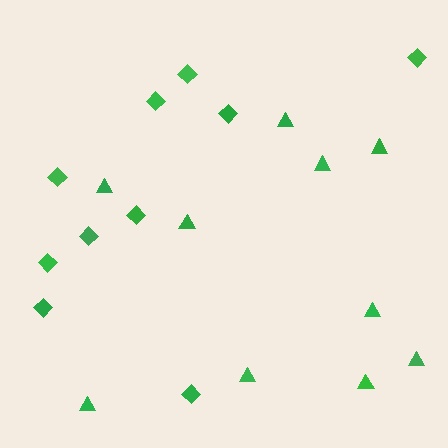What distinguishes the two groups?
There are 2 groups: one group of diamonds (10) and one group of triangles (10).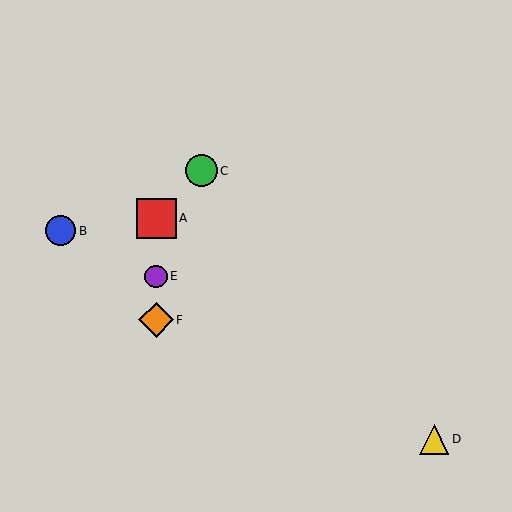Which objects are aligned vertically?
Objects A, E, F are aligned vertically.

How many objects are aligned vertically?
3 objects (A, E, F) are aligned vertically.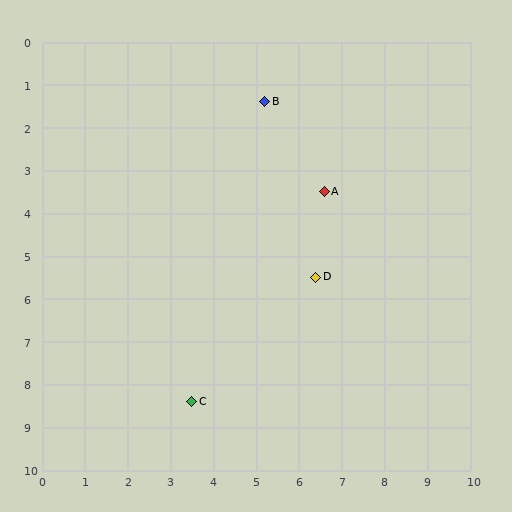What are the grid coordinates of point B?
Point B is at approximately (5.2, 1.4).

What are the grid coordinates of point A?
Point A is at approximately (6.6, 3.5).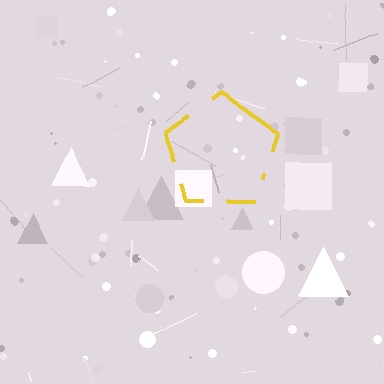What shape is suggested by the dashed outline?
The dashed outline suggests a pentagon.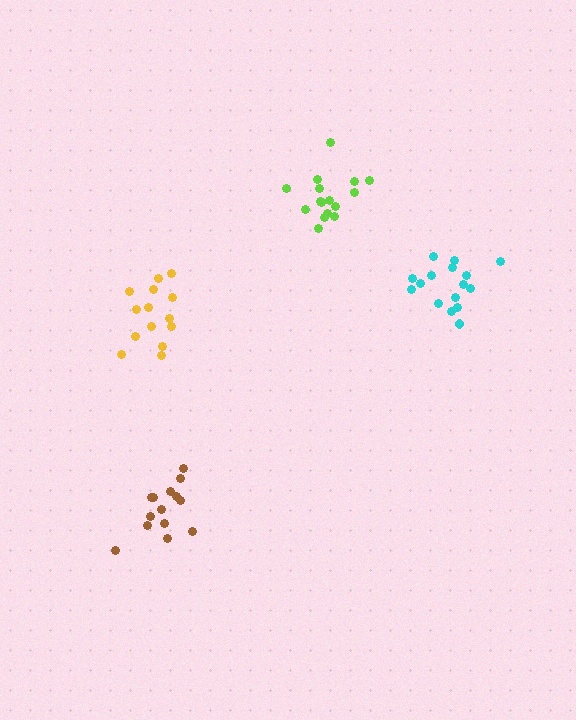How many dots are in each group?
Group 1: 14 dots, Group 2: 16 dots, Group 3: 16 dots, Group 4: 14 dots (60 total).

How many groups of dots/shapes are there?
There are 4 groups.